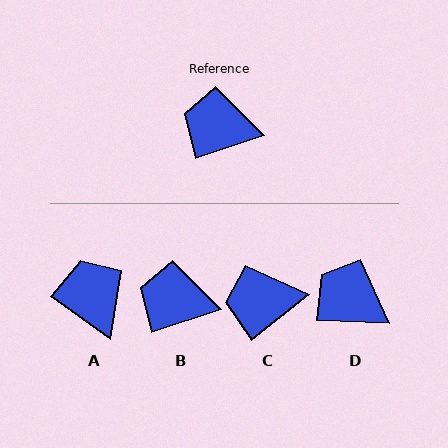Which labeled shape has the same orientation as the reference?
B.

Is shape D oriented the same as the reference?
No, it is off by about 20 degrees.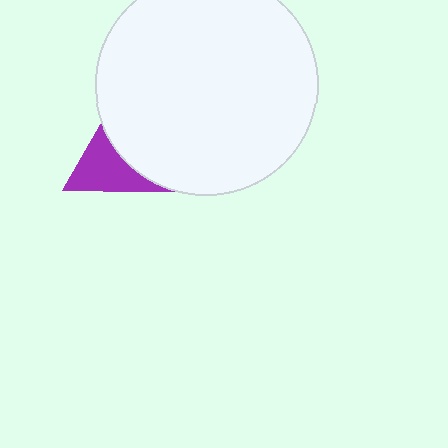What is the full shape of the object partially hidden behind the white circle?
The partially hidden object is a purple triangle.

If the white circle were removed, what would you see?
You would see the complete purple triangle.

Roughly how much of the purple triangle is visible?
About half of it is visible (roughly 46%).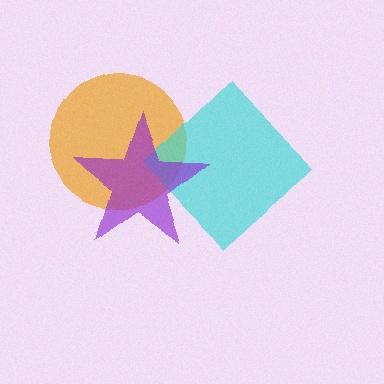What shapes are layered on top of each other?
The layered shapes are: an orange circle, a cyan diamond, a purple star.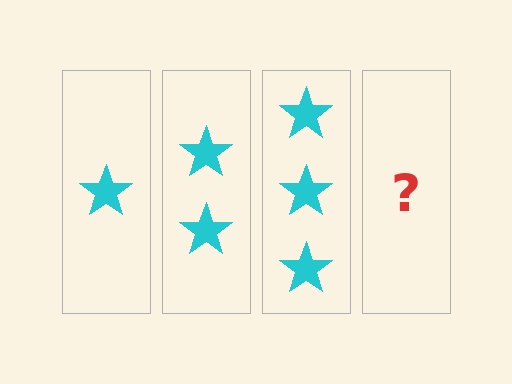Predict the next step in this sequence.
The next step is 4 stars.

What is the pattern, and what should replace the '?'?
The pattern is that each step adds one more star. The '?' should be 4 stars.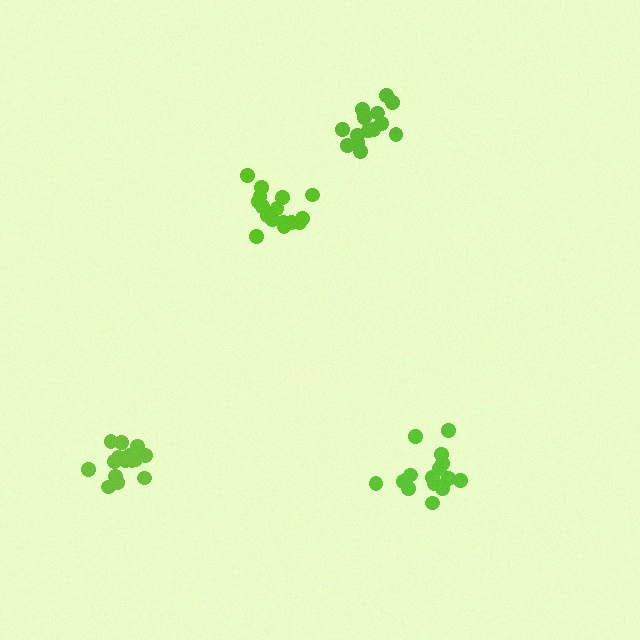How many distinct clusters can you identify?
There are 4 distinct clusters.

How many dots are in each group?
Group 1: 16 dots, Group 2: 15 dots, Group 3: 16 dots, Group 4: 15 dots (62 total).